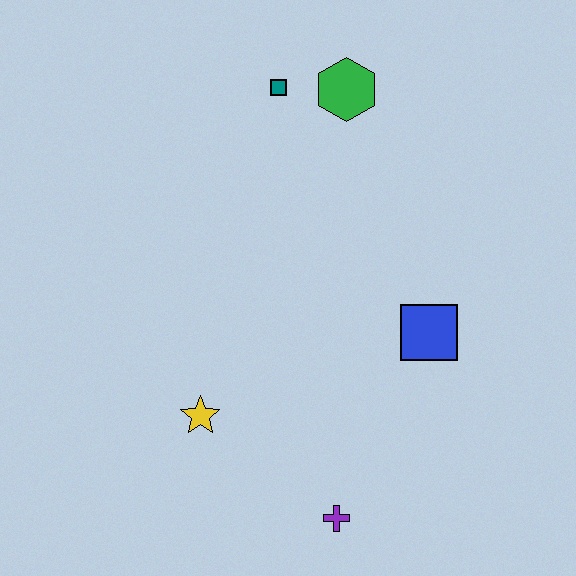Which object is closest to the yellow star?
The purple cross is closest to the yellow star.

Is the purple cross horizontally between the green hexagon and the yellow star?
Yes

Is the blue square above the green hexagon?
No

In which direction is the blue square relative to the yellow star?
The blue square is to the right of the yellow star.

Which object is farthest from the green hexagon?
The purple cross is farthest from the green hexagon.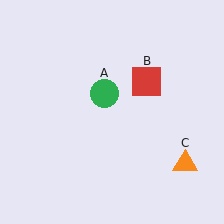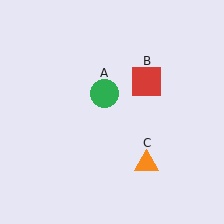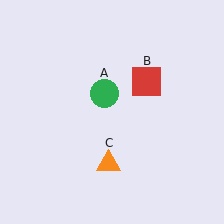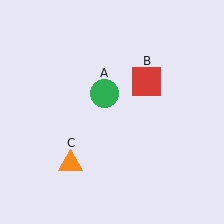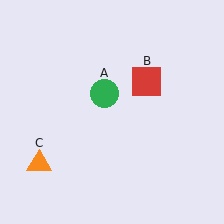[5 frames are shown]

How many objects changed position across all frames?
1 object changed position: orange triangle (object C).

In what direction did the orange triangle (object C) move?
The orange triangle (object C) moved left.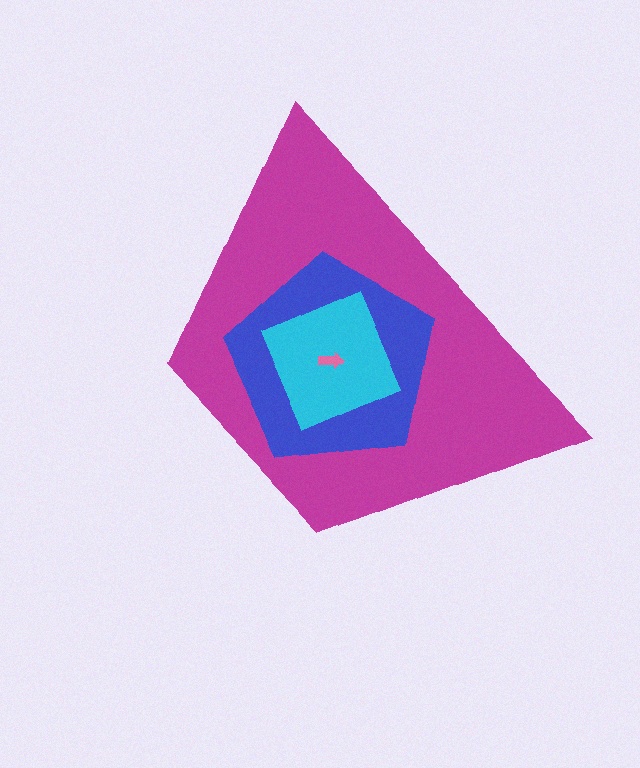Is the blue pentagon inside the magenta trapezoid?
Yes.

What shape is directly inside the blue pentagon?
The cyan square.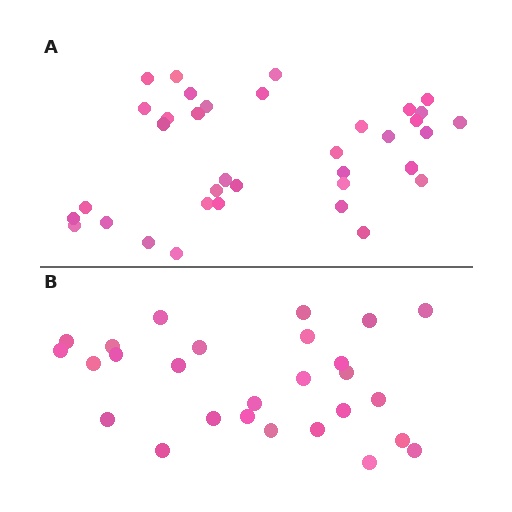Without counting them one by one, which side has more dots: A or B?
Region A (the top region) has more dots.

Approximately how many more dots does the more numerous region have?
Region A has roughly 8 or so more dots than region B.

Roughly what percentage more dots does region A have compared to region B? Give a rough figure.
About 35% more.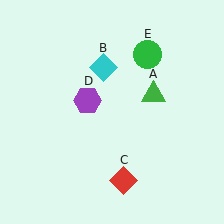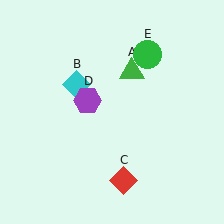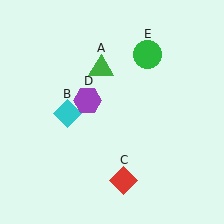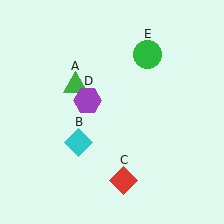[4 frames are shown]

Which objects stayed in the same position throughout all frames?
Red diamond (object C) and purple hexagon (object D) and green circle (object E) remained stationary.